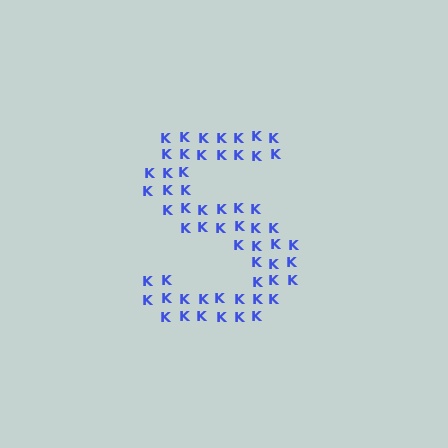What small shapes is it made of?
It is made of small letter K's.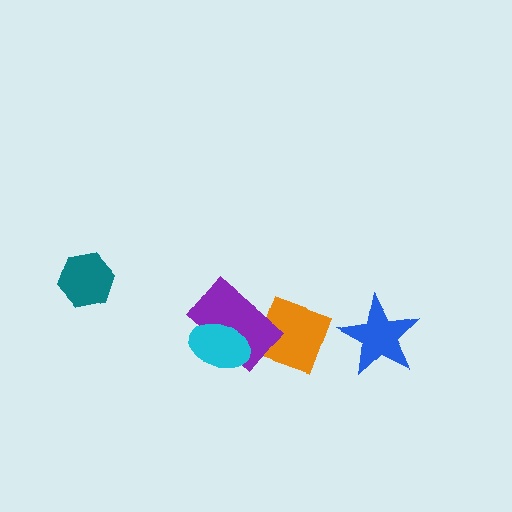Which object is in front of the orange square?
The purple rectangle is in front of the orange square.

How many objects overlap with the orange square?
1 object overlaps with the orange square.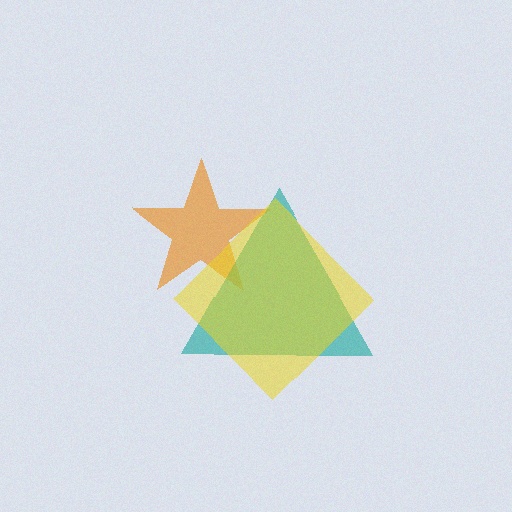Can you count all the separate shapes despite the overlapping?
Yes, there are 3 separate shapes.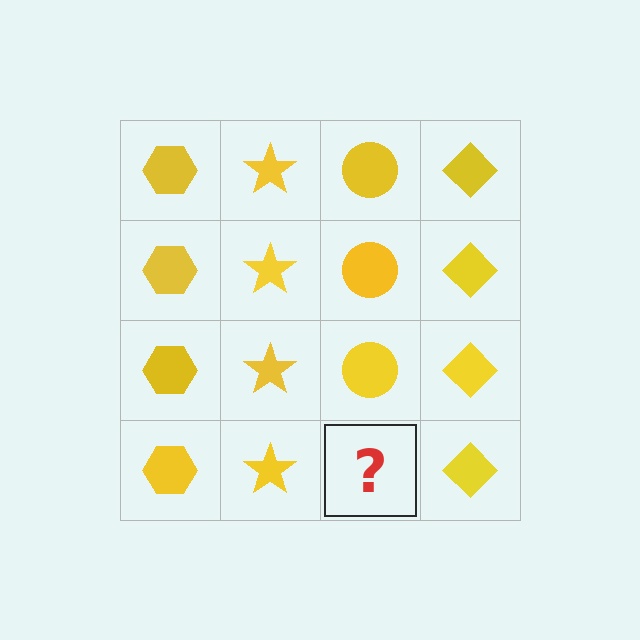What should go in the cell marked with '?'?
The missing cell should contain a yellow circle.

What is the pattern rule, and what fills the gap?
The rule is that each column has a consistent shape. The gap should be filled with a yellow circle.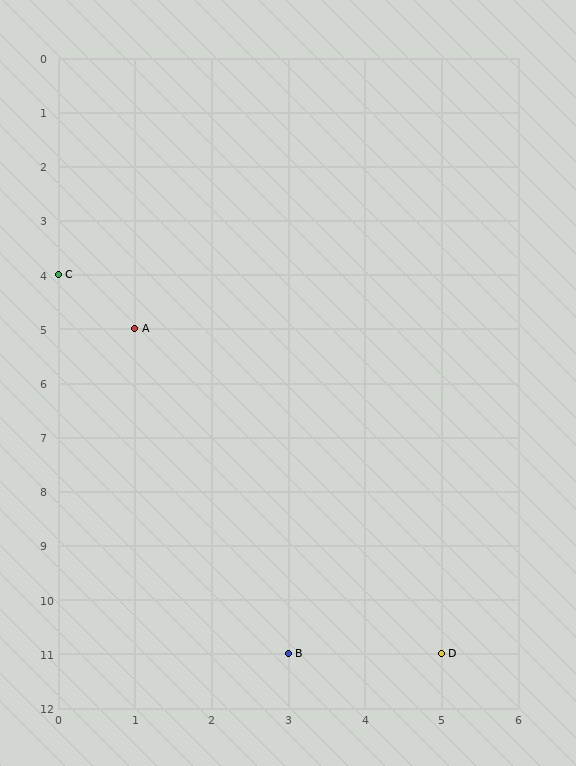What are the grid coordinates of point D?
Point D is at grid coordinates (5, 11).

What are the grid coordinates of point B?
Point B is at grid coordinates (3, 11).